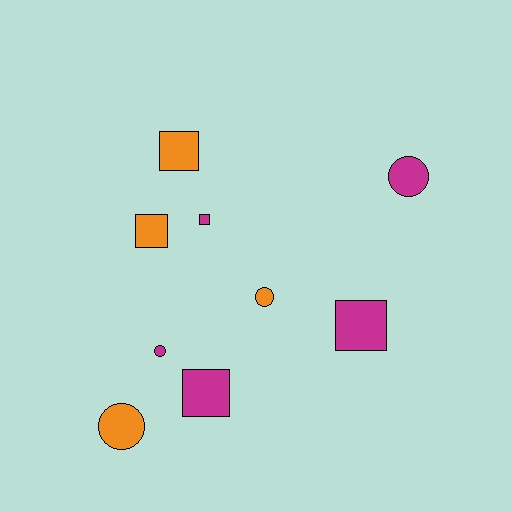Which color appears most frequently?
Magenta, with 5 objects.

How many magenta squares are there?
There are 3 magenta squares.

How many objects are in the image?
There are 9 objects.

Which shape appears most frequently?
Square, with 5 objects.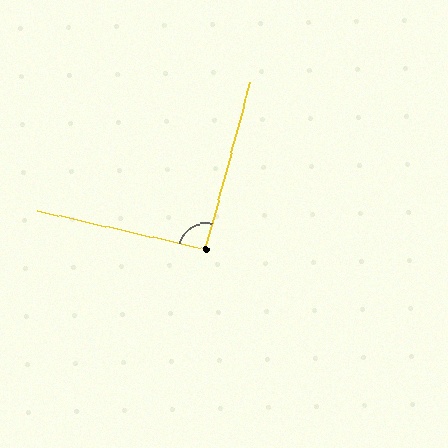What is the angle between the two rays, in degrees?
Approximately 92 degrees.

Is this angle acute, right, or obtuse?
It is approximately a right angle.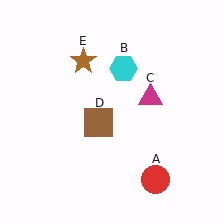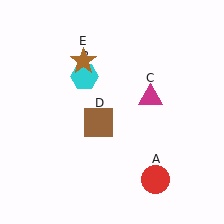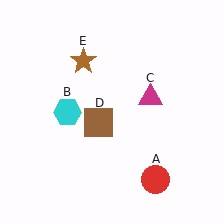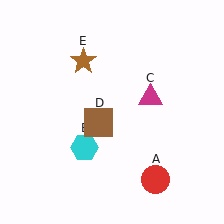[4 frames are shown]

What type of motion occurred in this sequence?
The cyan hexagon (object B) rotated counterclockwise around the center of the scene.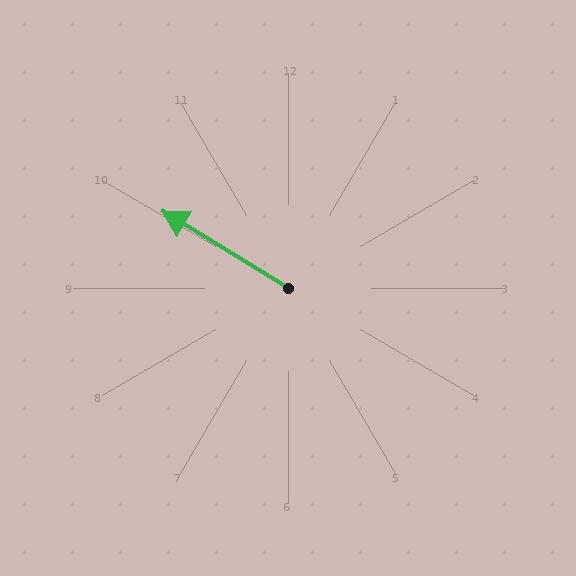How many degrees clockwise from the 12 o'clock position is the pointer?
Approximately 301 degrees.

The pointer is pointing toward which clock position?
Roughly 10 o'clock.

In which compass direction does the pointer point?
Northwest.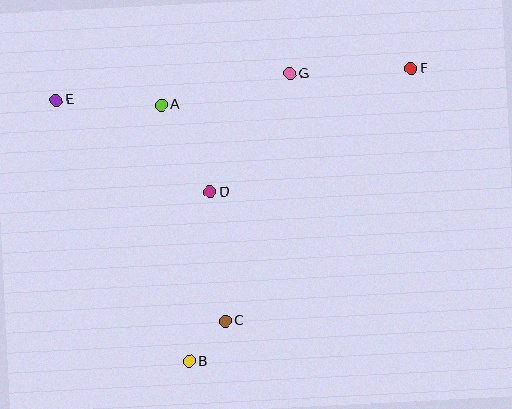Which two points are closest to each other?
Points B and C are closest to each other.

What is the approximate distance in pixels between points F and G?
The distance between F and G is approximately 121 pixels.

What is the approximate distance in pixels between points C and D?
The distance between C and D is approximately 130 pixels.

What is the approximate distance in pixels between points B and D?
The distance between B and D is approximately 170 pixels.